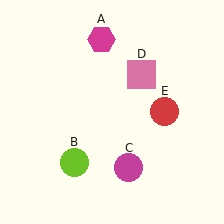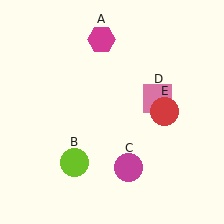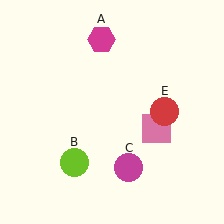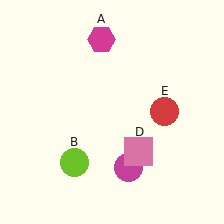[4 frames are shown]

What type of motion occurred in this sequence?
The pink square (object D) rotated clockwise around the center of the scene.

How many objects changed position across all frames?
1 object changed position: pink square (object D).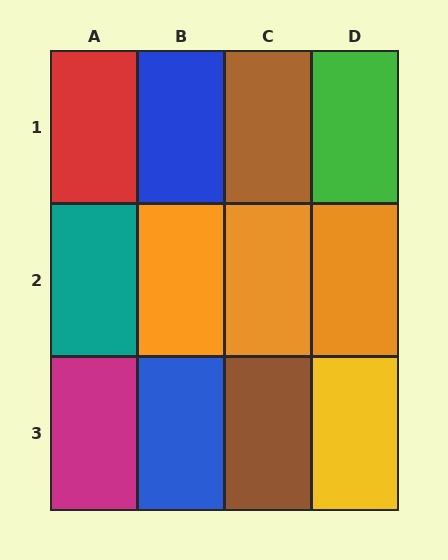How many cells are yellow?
1 cell is yellow.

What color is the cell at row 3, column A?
Magenta.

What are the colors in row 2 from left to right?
Teal, orange, orange, orange.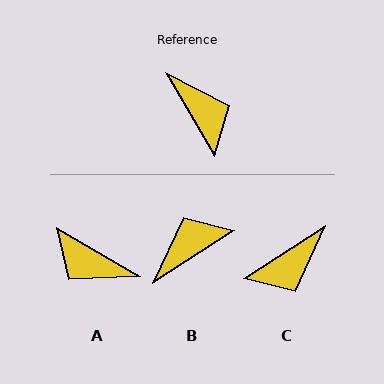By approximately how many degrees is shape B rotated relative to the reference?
Approximately 92 degrees counter-clockwise.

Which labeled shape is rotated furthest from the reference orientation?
A, about 150 degrees away.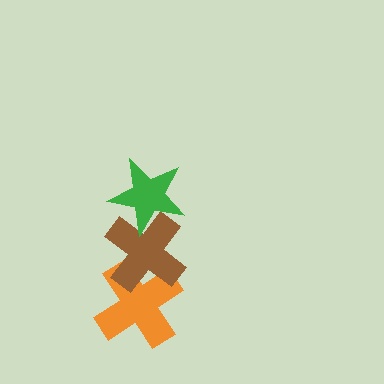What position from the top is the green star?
The green star is 1st from the top.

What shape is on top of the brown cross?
The green star is on top of the brown cross.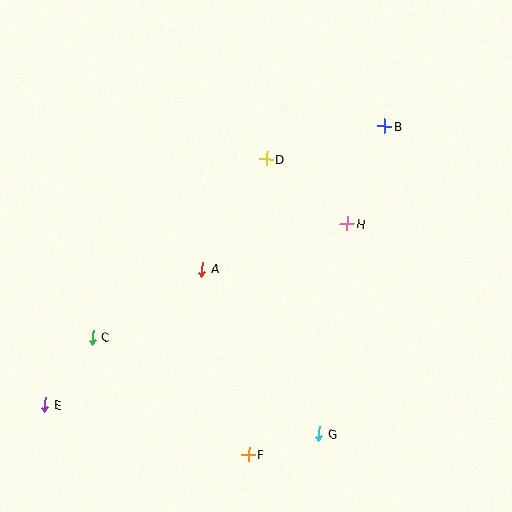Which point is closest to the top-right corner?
Point B is closest to the top-right corner.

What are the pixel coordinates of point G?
Point G is at (319, 434).